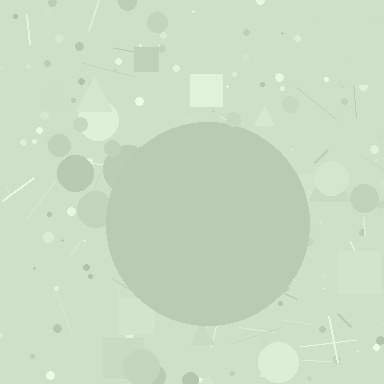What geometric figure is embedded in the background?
A circle is embedded in the background.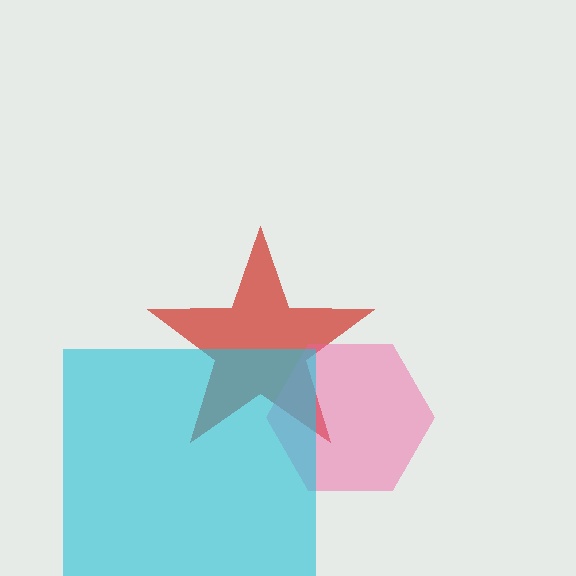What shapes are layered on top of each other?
The layered shapes are: a red star, a pink hexagon, a cyan square.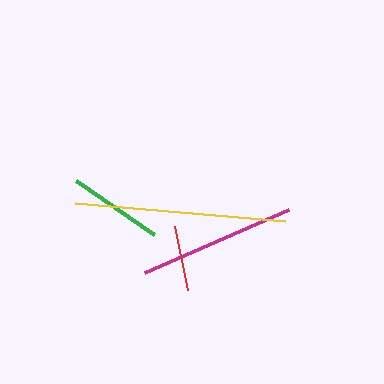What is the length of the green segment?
The green segment is approximately 95 pixels long.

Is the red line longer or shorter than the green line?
The green line is longer than the red line.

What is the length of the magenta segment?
The magenta segment is approximately 157 pixels long.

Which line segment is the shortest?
The red line is the shortest at approximately 65 pixels.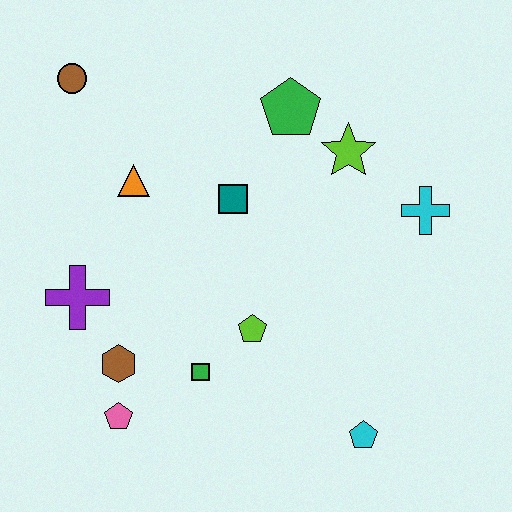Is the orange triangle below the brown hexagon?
No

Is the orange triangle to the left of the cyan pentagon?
Yes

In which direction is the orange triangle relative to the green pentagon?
The orange triangle is to the left of the green pentagon.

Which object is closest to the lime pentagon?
The green square is closest to the lime pentagon.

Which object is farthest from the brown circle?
The cyan pentagon is farthest from the brown circle.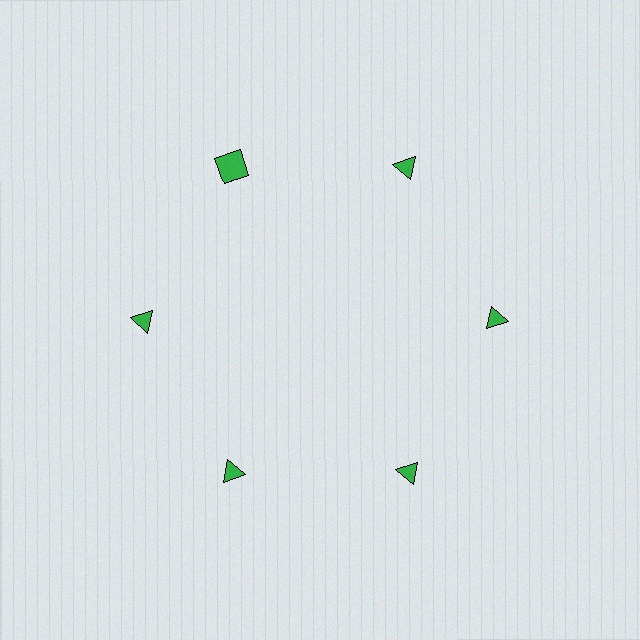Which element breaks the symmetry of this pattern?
The green square at roughly the 11 o'clock position breaks the symmetry. All other shapes are green triangles.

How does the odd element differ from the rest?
It has a different shape: square instead of triangle.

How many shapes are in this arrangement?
There are 6 shapes arranged in a ring pattern.